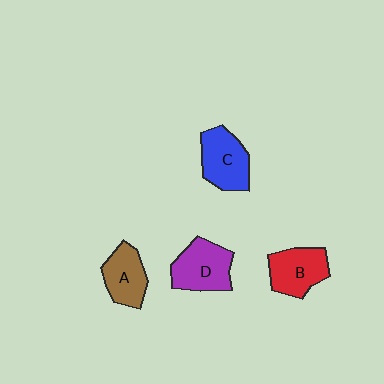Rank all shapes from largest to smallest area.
From largest to smallest: D (purple), C (blue), B (red), A (brown).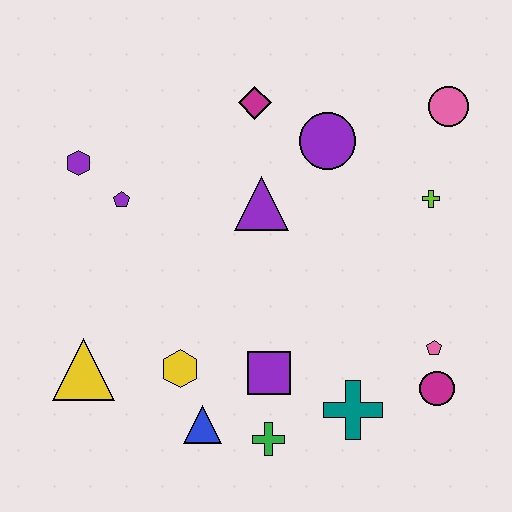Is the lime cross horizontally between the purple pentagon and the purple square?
No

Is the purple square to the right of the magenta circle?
No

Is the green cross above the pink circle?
No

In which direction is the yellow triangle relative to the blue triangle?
The yellow triangle is to the left of the blue triangle.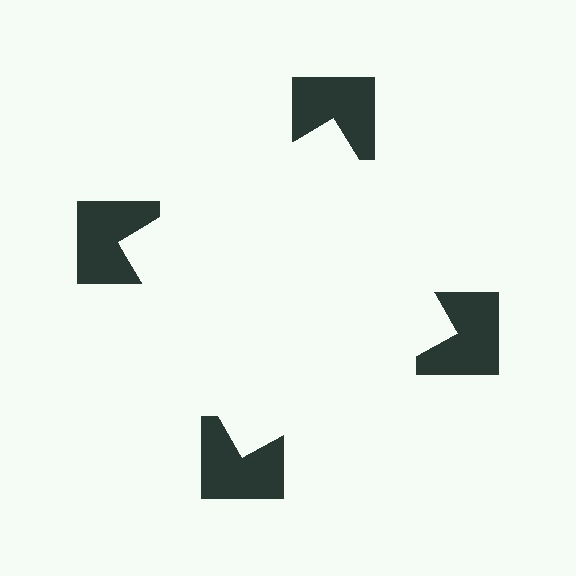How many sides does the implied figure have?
4 sides.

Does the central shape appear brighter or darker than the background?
It typically appears slightly brighter than the background, even though no actual brightness change is drawn.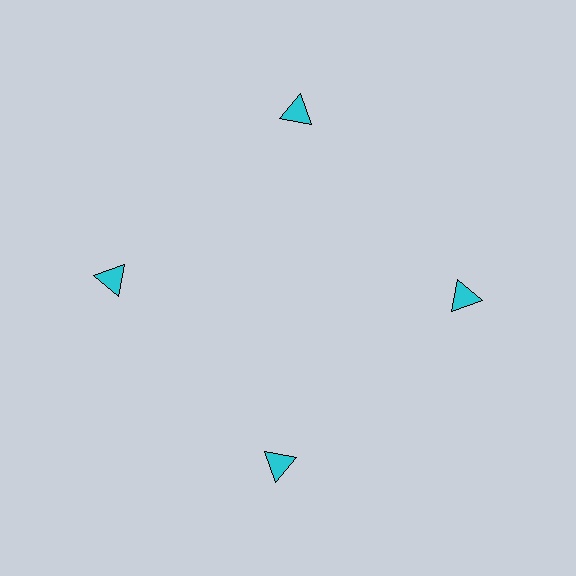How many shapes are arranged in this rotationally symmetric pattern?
There are 4 shapes, arranged in 4 groups of 1.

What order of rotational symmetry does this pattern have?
This pattern has 4-fold rotational symmetry.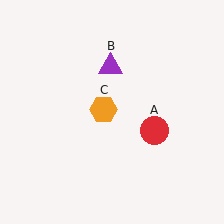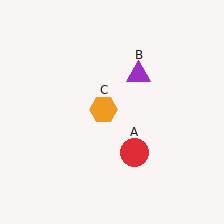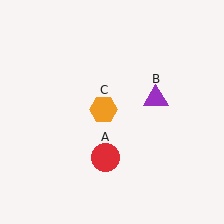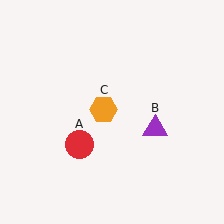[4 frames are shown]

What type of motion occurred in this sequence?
The red circle (object A), purple triangle (object B) rotated clockwise around the center of the scene.